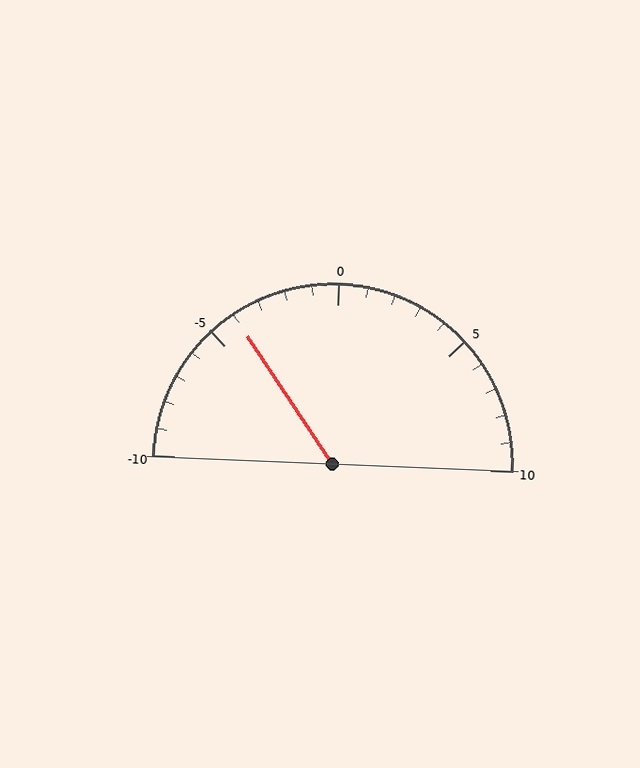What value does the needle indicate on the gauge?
The needle indicates approximately -4.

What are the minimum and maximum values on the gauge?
The gauge ranges from -10 to 10.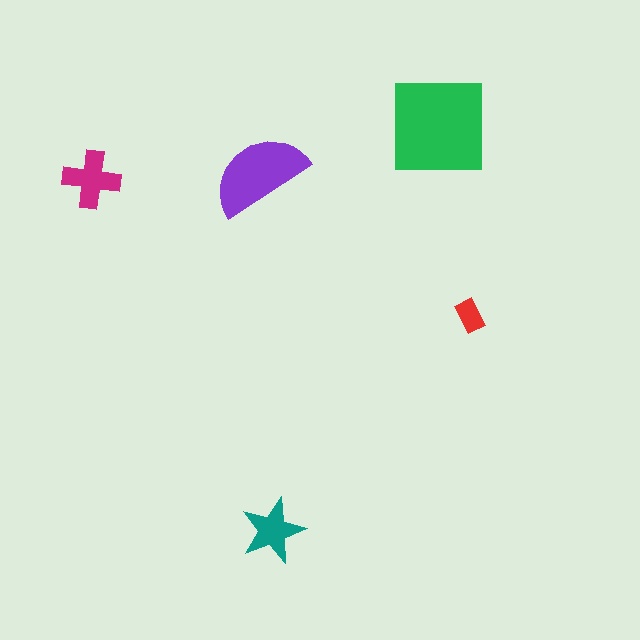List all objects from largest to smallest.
The green square, the purple semicircle, the magenta cross, the teal star, the red rectangle.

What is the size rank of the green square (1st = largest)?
1st.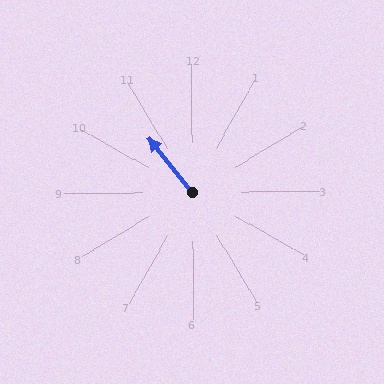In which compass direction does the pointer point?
Northwest.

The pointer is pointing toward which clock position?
Roughly 11 o'clock.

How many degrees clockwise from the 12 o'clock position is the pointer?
Approximately 321 degrees.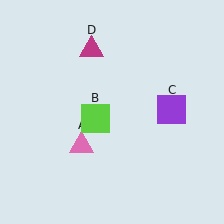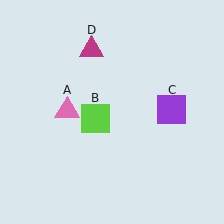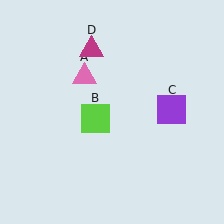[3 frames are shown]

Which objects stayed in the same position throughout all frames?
Lime square (object B) and purple square (object C) and magenta triangle (object D) remained stationary.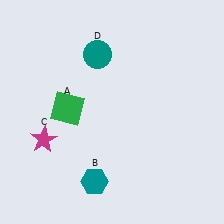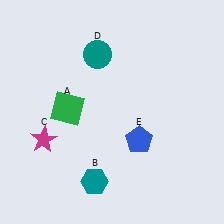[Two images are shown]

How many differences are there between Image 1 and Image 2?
There is 1 difference between the two images.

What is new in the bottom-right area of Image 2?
A blue pentagon (E) was added in the bottom-right area of Image 2.